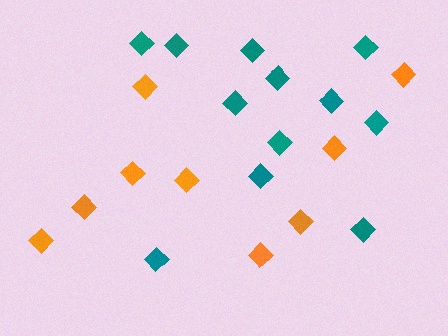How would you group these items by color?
There are 2 groups: one group of teal diamonds (12) and one group of orange diamonds (9).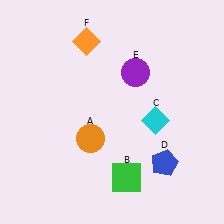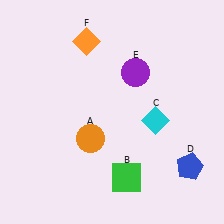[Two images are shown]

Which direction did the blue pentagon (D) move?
The blue pentagon (D) moved right.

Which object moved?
The blue pentagon (D) moved right.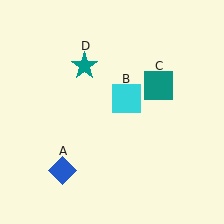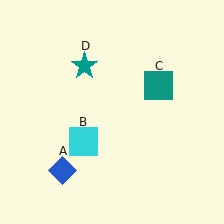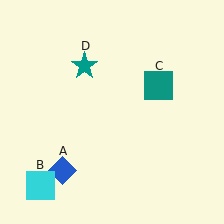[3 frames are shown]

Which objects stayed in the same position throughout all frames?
Blue diamond (object A) and teal square (object C) and teal star (object D) remained stationary.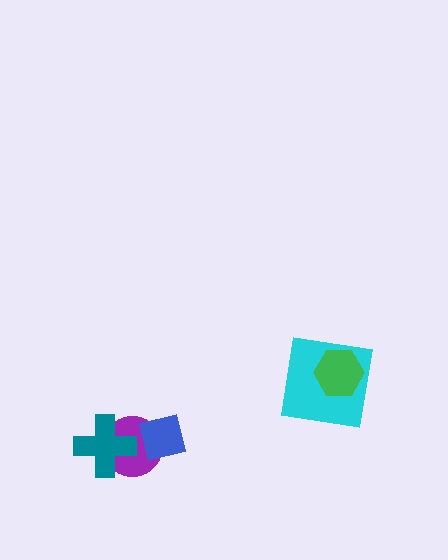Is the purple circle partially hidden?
Yes, it is partially covered by another shape.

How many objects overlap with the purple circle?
2 objects overlap with the purple circle.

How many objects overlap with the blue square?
1 object overlaps with the blue square.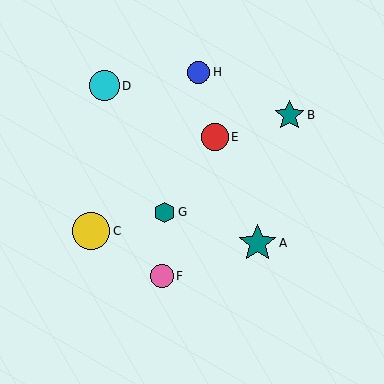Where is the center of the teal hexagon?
The center of the teal hexagon is at (165, 212).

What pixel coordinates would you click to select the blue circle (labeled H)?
Click at (199, 72) to select the blue circle H.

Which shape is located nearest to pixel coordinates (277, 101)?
The teal star (labeled B) at (289, 115) is nearest to that location.